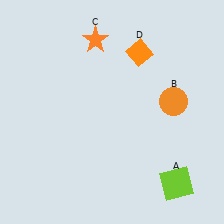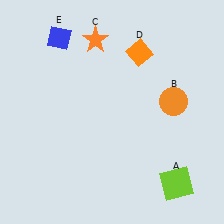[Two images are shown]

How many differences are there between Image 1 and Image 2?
There is 1 difference between the two images.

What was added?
A blue diamond (E) was added in Image 2.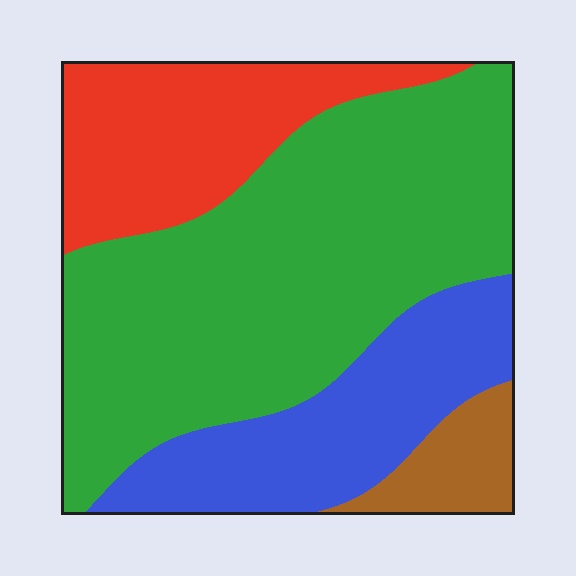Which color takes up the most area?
Green, at roughly 50%.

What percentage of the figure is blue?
Blue takes up about one fifth (1/5) of the figure.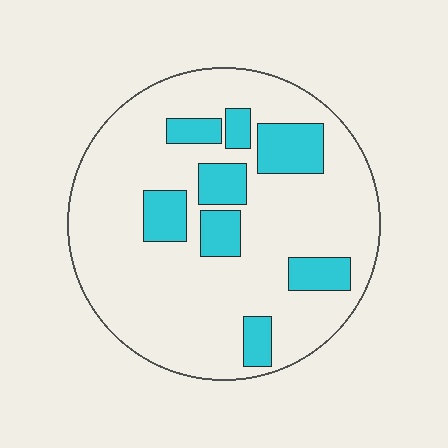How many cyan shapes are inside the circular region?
8.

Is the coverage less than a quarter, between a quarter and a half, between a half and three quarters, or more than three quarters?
Less than a quarter.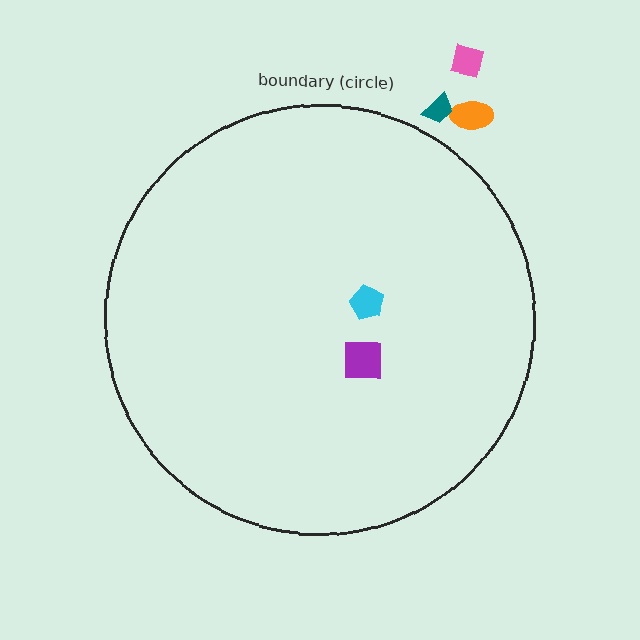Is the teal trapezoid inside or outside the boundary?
Outside.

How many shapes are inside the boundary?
2 inside, 3 outside.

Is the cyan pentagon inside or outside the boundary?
Inside.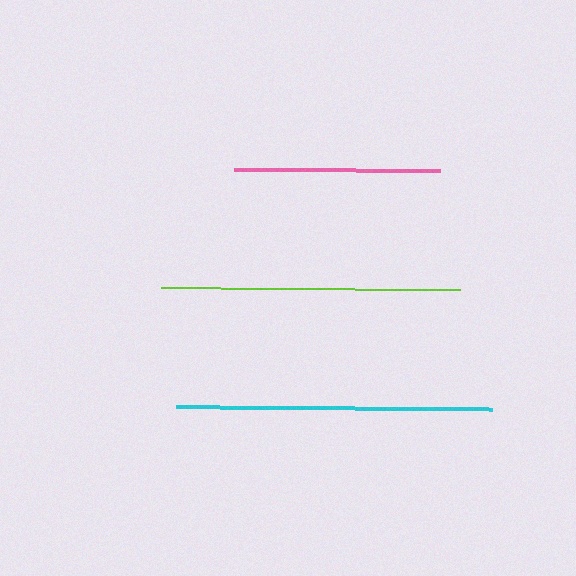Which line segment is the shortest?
The pink line is the shortest at approximately 206 pixels.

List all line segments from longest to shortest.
From longest to shortest: cyan, lime, pink.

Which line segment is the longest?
The cyan line is the longest at approximately 315 pixels.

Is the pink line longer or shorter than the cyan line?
The cyan line is longer than the pink line.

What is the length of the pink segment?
The pink segment is approximately 206 pixels long.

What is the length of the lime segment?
The lime segment is approximately 299 pixels long.